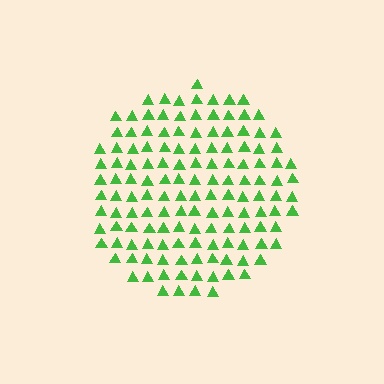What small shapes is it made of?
It is made of small triangles.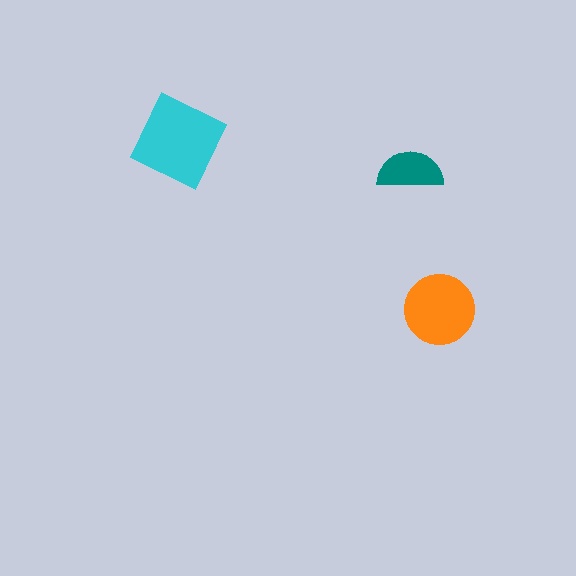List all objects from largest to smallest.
The cyan diamond, the orange circle, the teal semicircle.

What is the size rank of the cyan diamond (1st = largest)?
1st.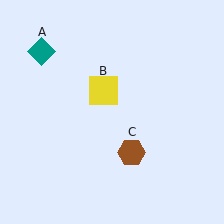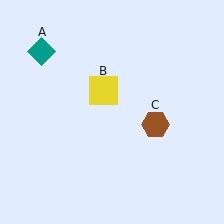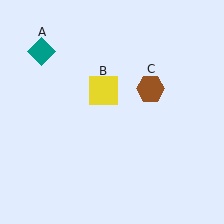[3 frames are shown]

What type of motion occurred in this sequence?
The brown hexagon (object C) rotated counterclockwise around the center of the scene.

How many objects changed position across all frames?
1 object changed position: brown hexagon (object C).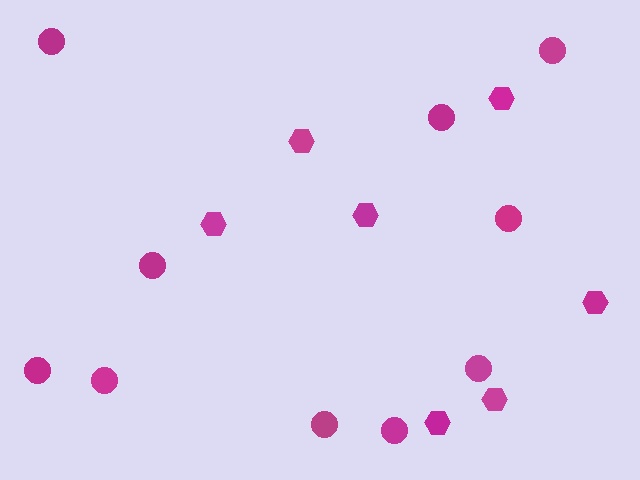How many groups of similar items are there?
There are 2 groups: one group of hexagons (7) and one group of circles (10).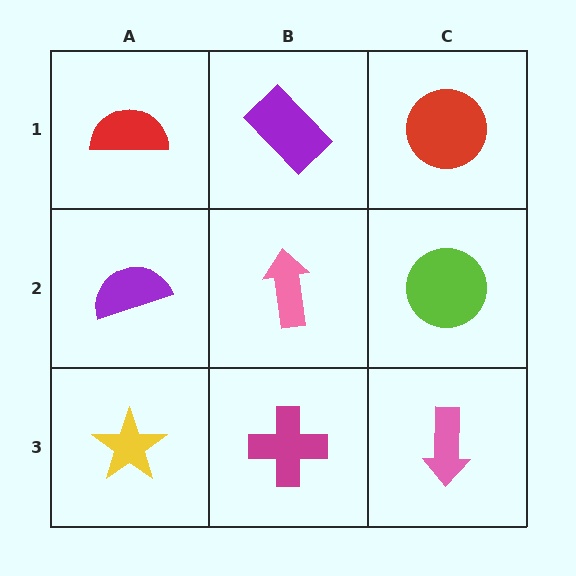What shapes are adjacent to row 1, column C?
A lime circle (row 2, column C), a purple rectangle (row 1, column B).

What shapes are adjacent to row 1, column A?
A purple semicircle (row 2, column A), a purple rectangle (row 1, column B).